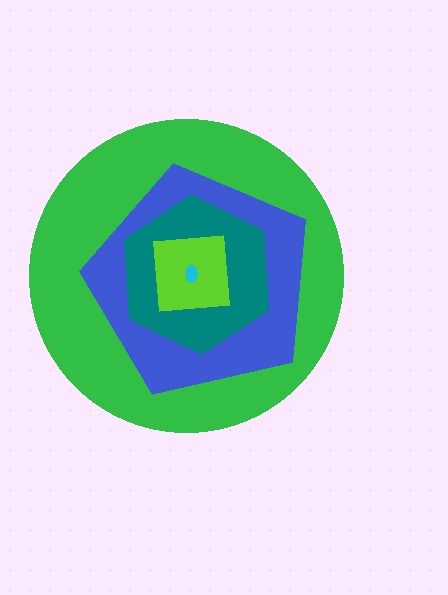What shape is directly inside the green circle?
The blue pentagon.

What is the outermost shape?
The green circle.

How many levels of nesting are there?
5.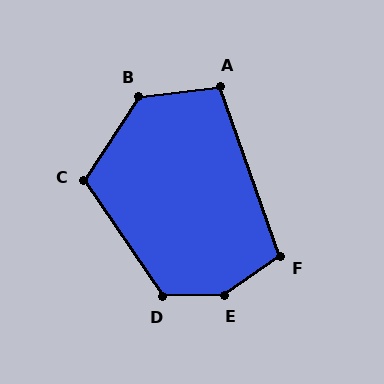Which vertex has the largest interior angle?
E, at approximately 145 degrees.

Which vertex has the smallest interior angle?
A, at approximately 102 degrees.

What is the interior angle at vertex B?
Approximately 130 degrees (obtuse).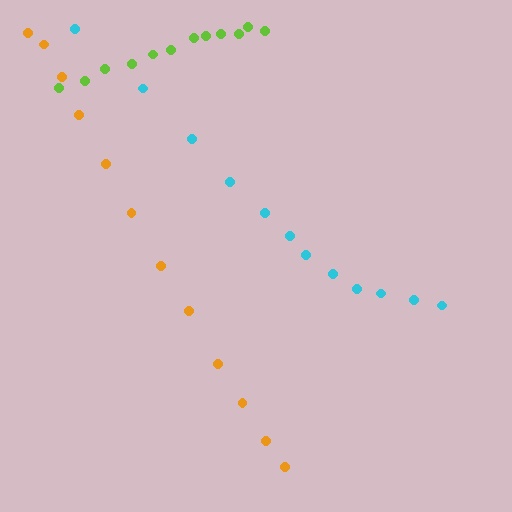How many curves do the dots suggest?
There are 3 distinct paths.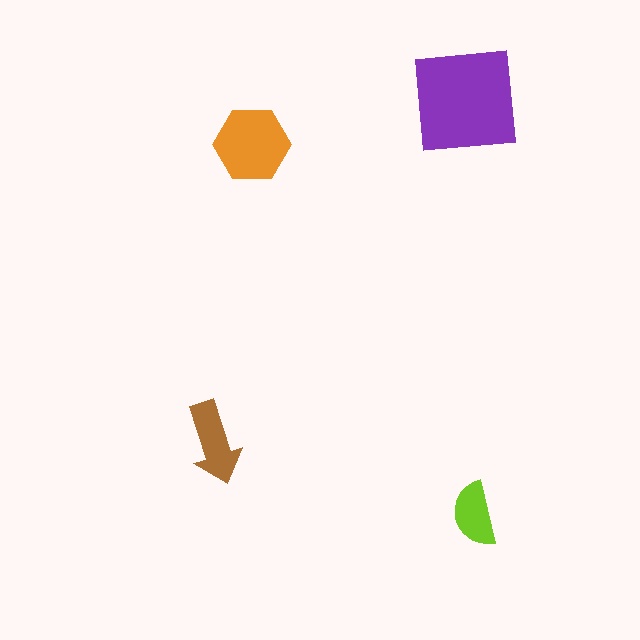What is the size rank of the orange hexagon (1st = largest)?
2nd.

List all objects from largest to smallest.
The purple square, the orange hexagon, the brown arrow, the lime semicircle.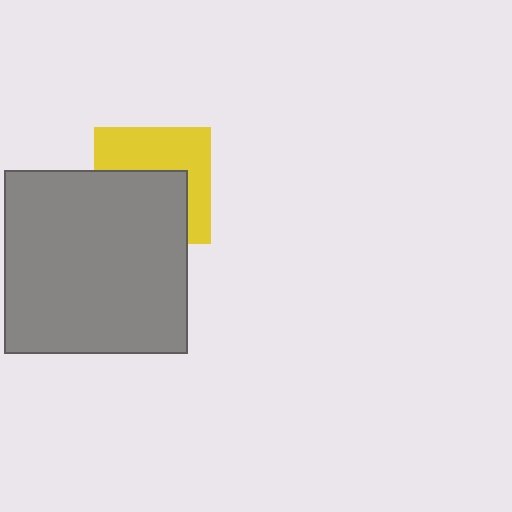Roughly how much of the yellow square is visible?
About half of it is visible (roughly 49%).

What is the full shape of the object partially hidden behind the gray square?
The partially hidden object is a yellow square.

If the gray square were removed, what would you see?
You would see the complete yellow square.